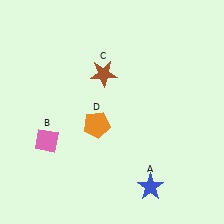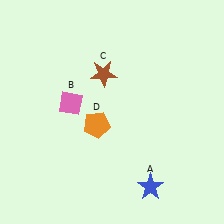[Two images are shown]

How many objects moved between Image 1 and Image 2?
1 object moved between the two images.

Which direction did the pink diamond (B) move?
The pink diamond (B) moved up.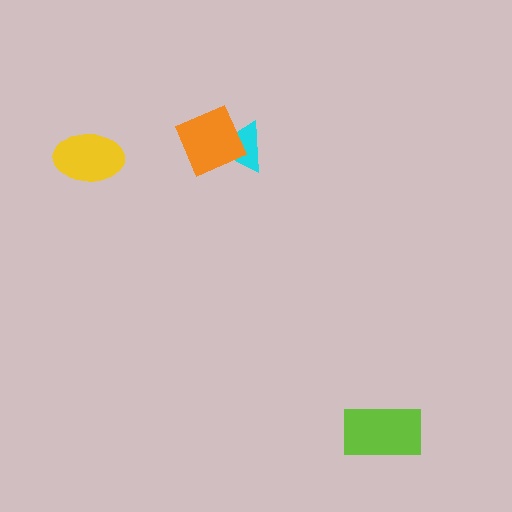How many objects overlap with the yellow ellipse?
0 objects overlap with the yellow ellipse.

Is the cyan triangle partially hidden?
Yes, it is partially covered by another shape.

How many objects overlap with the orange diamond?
1 object overlaps with the orange diamond.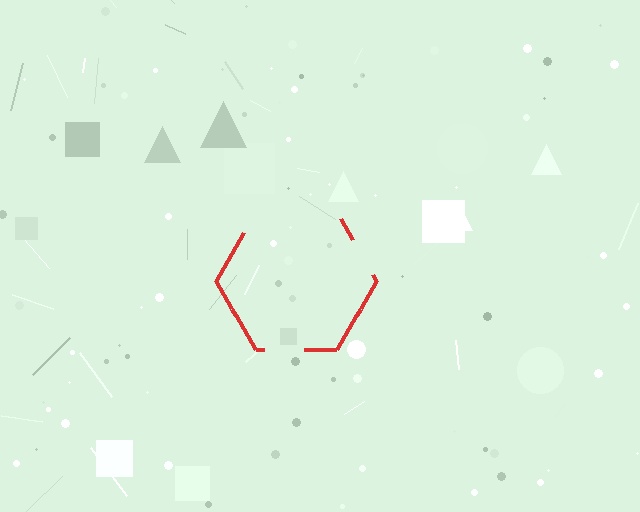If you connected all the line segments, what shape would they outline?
They would outline a hexagon.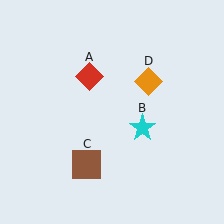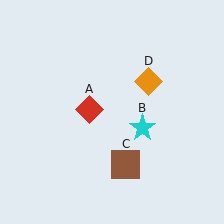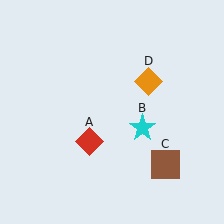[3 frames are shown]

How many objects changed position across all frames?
2 objects changed position: red diamond (object A), brown square (object C).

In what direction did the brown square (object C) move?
The brown square (object C) moved right.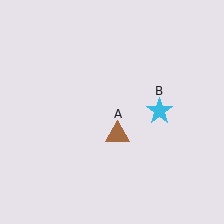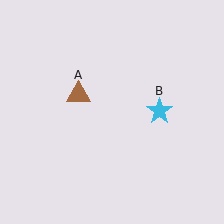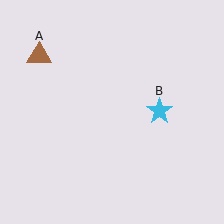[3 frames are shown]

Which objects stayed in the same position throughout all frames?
Cyan star (object B) remained stationary.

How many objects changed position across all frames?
1 object changed position: brown triangle (object A).